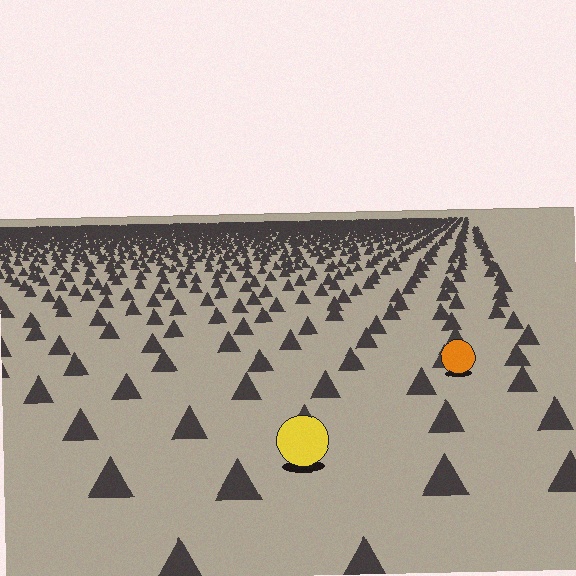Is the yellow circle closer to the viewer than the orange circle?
Yes. The yellow circle is closer — you can tell from the texture gradient: the ground texture is coarser near it.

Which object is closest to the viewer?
The yellow circle is closest. The texture marks near it are larger and more spread out.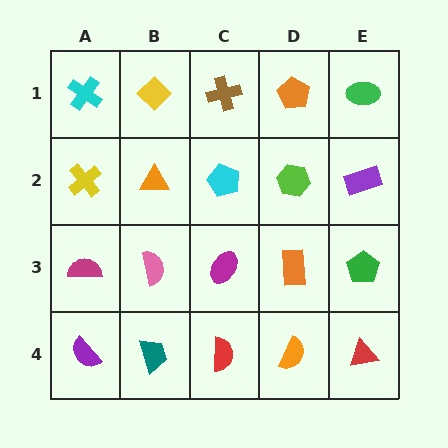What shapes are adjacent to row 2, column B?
A yellow diamond (row 1, column B), a pink semicircle (row 3, column B), a yellow cross (row 2, column A), a cyan pentagon (row 2, column C).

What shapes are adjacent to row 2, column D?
An orange pentagon (row 1, column D), an orange rectangle (row 3, column D), a cyan pentagon (row 2, column C), a purple rectangle (row 2, column E).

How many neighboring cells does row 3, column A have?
3.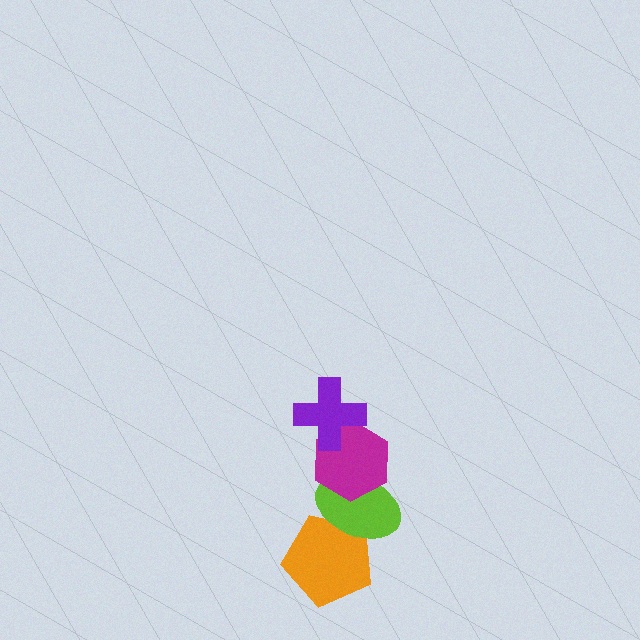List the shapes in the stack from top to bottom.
From top to bottom: the purple cross, the magenta hexagon, the lime ellipse, the orange pentagon.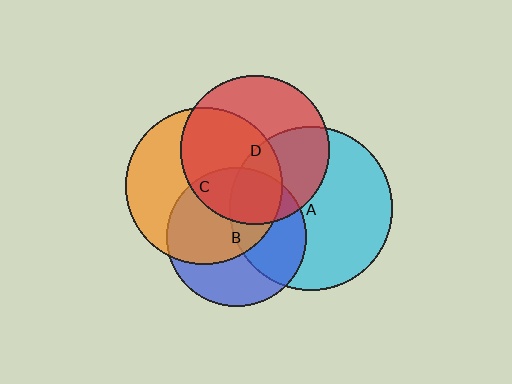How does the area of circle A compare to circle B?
Approximately 1.4 times.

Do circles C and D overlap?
Yes.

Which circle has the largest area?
Circle A (cyan).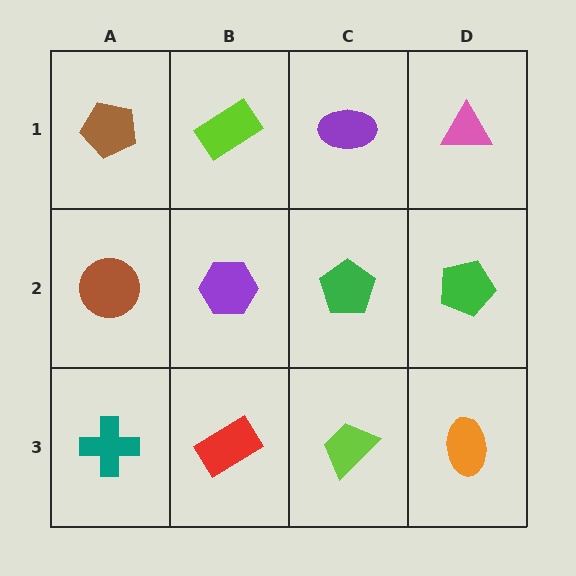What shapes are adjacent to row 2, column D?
A pink triangle (row 1, column D), an orange ellipse (row 3, column D), a green pentagon (row 2, column C).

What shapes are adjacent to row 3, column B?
A purple hexagon (row 2, column B), a teal cross (row 3, column A), a lime trapezoid (row 3, column C).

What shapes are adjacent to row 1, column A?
A brown circle (row 2, column A), a lime rectangle (row 1, column B).